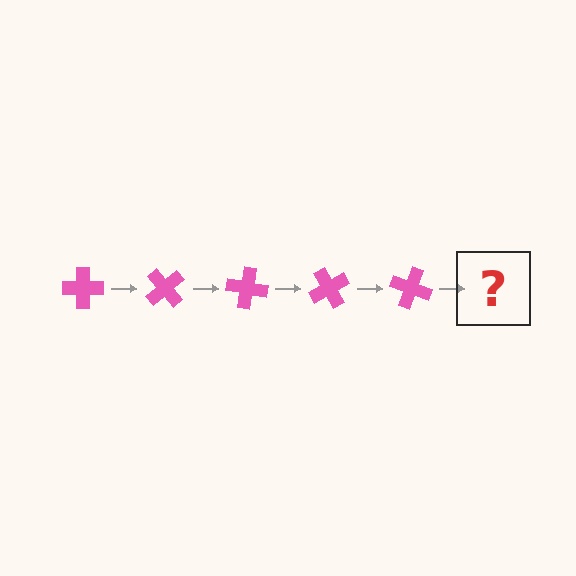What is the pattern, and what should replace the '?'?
The pattern is that the cross rotates 50 degrees each step. The '?' should be a pink cross rotated 250 degrees.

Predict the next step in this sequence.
The next step is a pink cross rotated 250 degrees.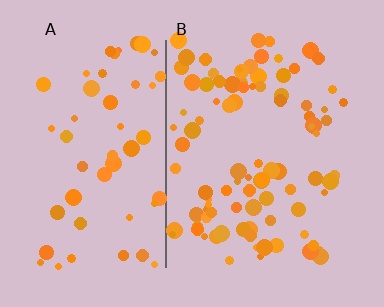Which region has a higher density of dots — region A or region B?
B (the right).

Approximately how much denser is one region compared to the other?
Approximately 1.7× — region B over region A.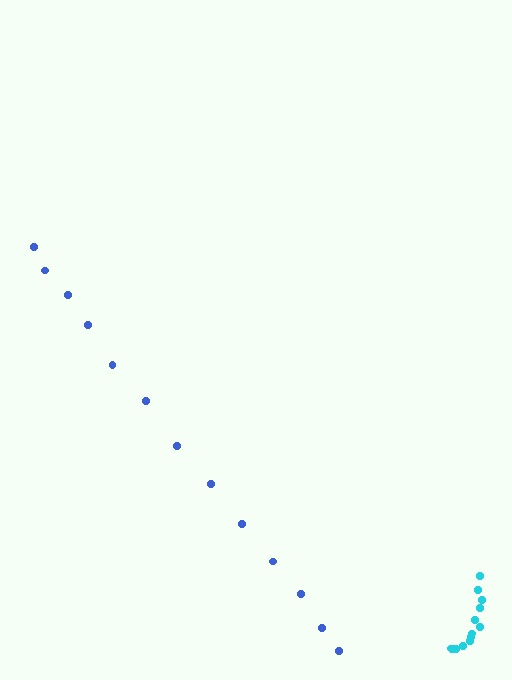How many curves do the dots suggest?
There are 2 distinct paths.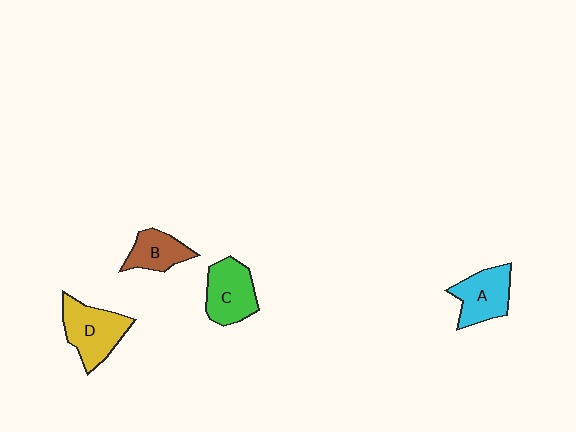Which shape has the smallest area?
Shape B (brown).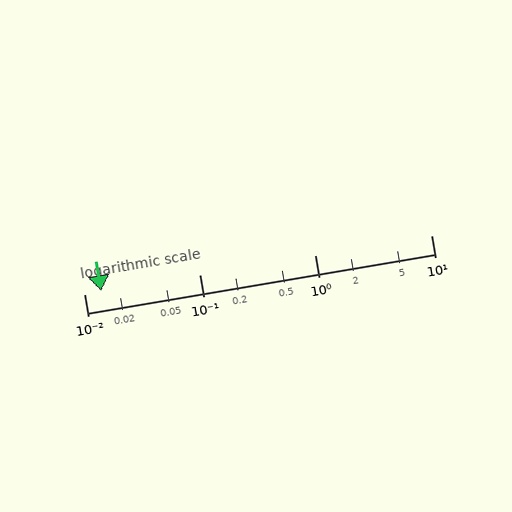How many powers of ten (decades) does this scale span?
The scale spans 3 decades, from 0.01 to 10.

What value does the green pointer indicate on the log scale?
The pointer indicates approximately 0.014.